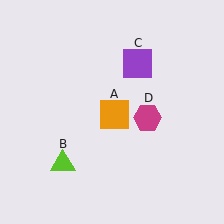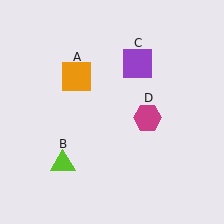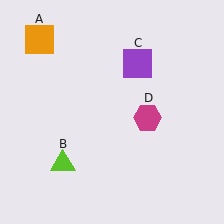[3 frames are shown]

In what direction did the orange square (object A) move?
The orange square (object A) moved up and to the left.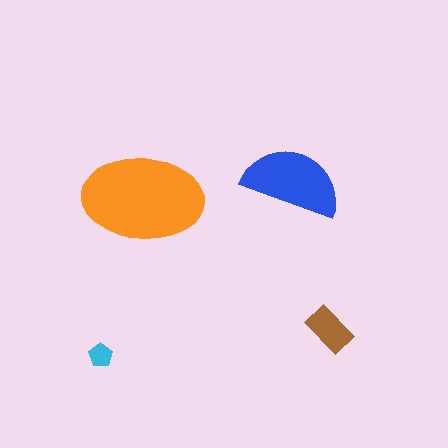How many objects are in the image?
There are 4 objects in the image.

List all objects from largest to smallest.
The orange ellipse, the blue semicircle, the brown rectangle, the cyan pentagon.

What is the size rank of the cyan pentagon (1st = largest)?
4th.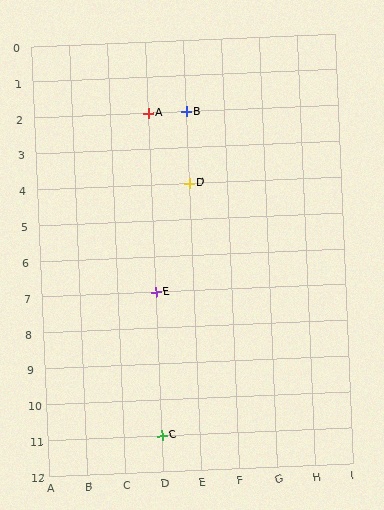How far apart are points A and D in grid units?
Points A and D are 1 column and 2 rows apart (about 2.2 grid units diagonally).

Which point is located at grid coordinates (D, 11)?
Point C is at (D, 11).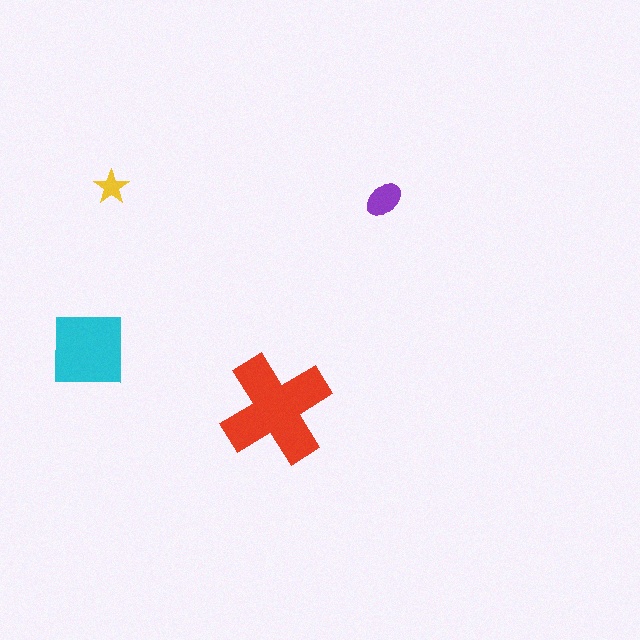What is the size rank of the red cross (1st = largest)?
1st.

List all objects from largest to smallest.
The red cross, the cyan square, the purple ellipse, the yellow star.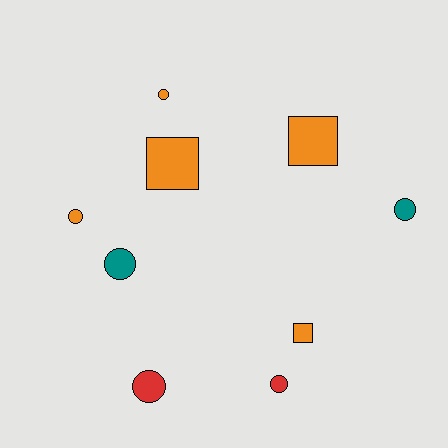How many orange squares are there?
There are 3 orange squares.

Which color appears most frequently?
Orange, with 5 objects.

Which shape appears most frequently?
Circle, with 6 objects.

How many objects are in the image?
There are 9 objects.